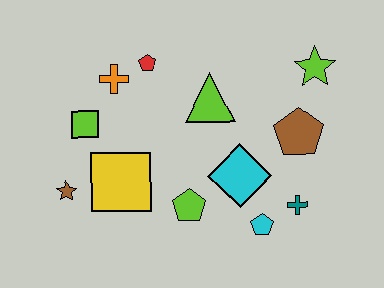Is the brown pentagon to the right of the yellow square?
Yes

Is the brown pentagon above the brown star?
Yes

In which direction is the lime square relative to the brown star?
The lime square is above the brown star.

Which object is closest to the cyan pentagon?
The teal cross is closest to the cyan pentagon.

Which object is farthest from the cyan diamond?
The brown star is farthest from the cyan diamond.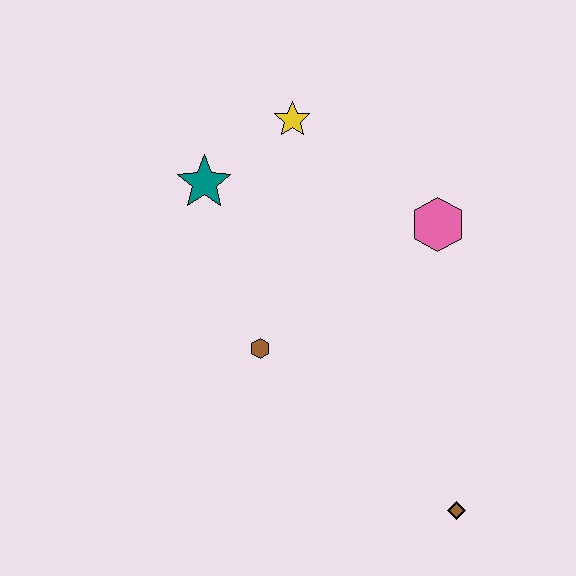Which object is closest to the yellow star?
The teal star is closest to the yellow star.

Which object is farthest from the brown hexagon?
The brown diamond is farthest from the brown hexagon.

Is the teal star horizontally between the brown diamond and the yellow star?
No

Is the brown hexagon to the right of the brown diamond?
No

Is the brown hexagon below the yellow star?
Yes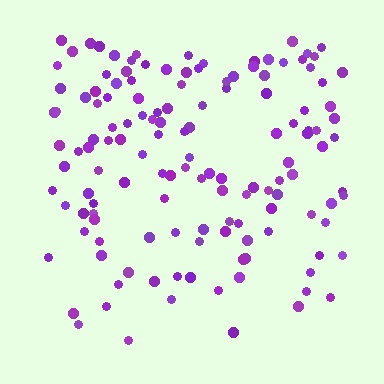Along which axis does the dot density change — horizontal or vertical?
Vertical.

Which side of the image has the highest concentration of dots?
The top.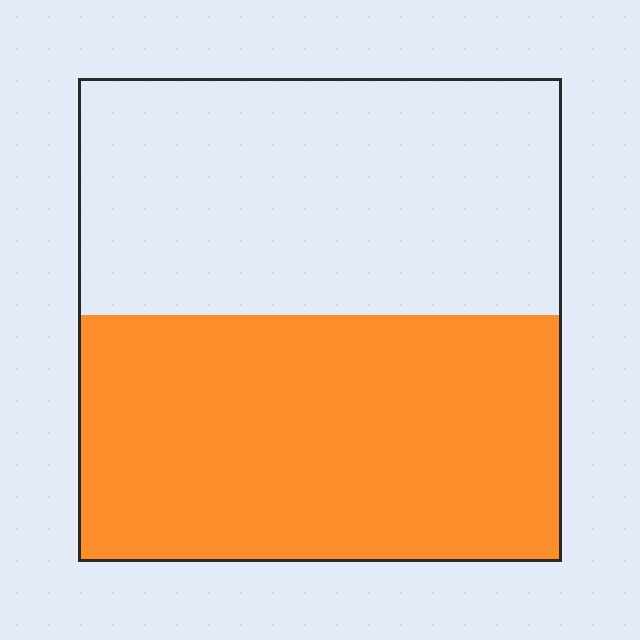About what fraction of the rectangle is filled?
About one half (1/2).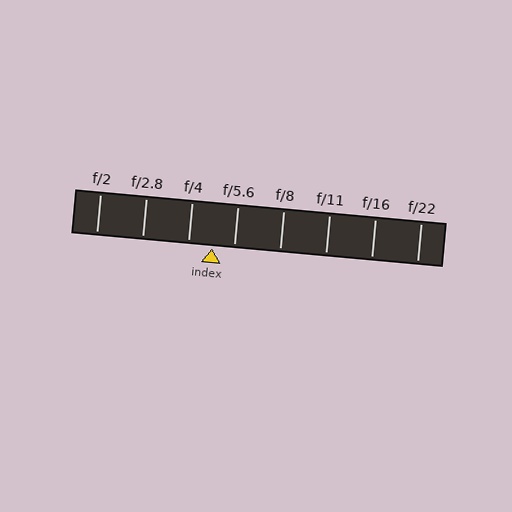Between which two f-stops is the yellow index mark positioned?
The index mark is between f/4 and f/5.6.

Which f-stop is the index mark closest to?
The index mark is closest to f/5.6.